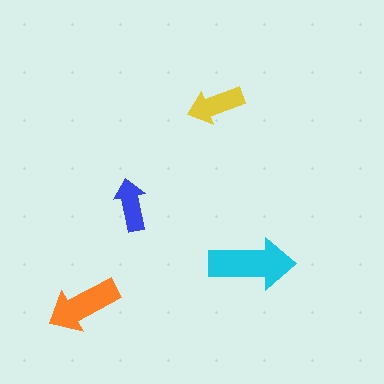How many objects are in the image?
There are 4 objects in the image.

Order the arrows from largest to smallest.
the cyan one, the orange one, the yellow one, the blue one.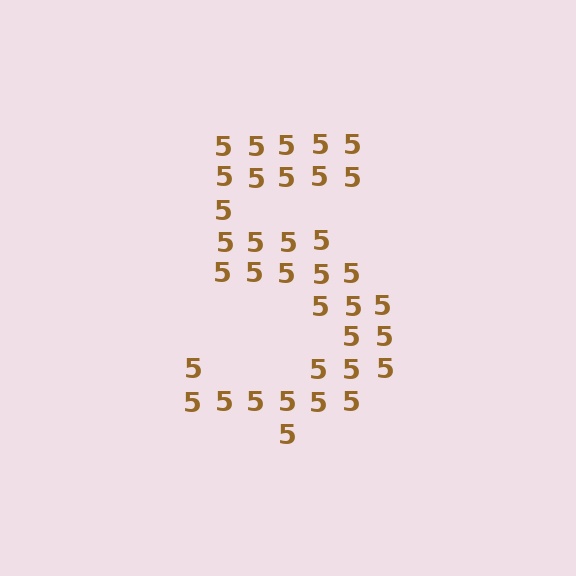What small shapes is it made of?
It is made of small digit 5's.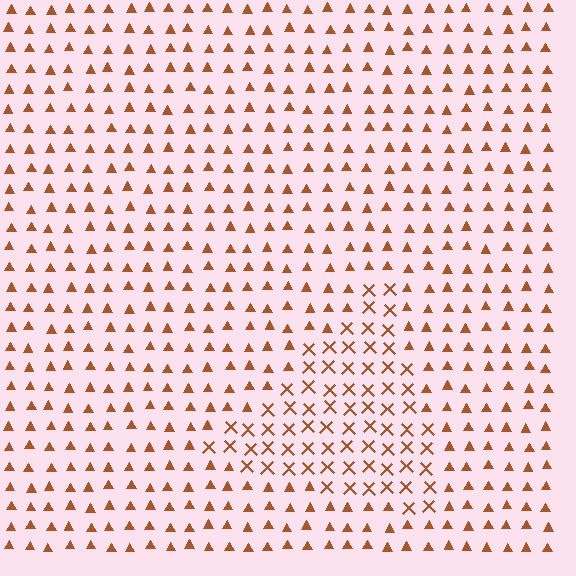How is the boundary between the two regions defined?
The boundary is defined by a change in element shape: X marks inside vs. triangles outside. All elements share the same color and spacing.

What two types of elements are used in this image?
The image uses X marks inside the triangle region and triangles outside it.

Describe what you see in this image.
The image is filled with small brown elements arranged in a uniform grid. A triangle-shaped region contains X marks, while the surrounding area contains triangles. The boundary is defined purely by the change in element shape.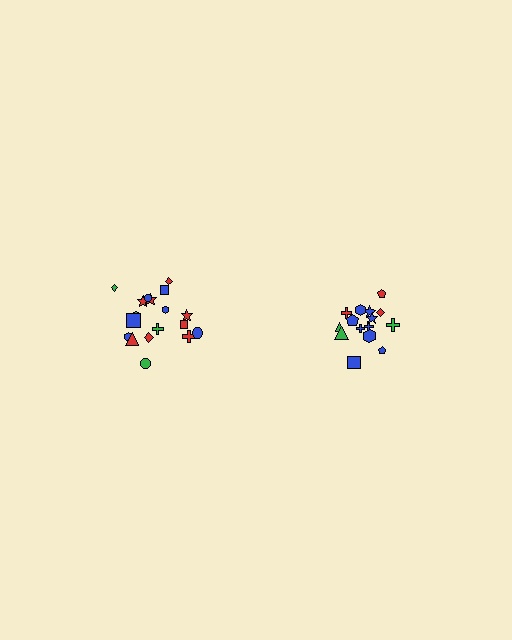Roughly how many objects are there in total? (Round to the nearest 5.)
Roughly 35 objects in total.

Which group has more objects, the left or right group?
The left group.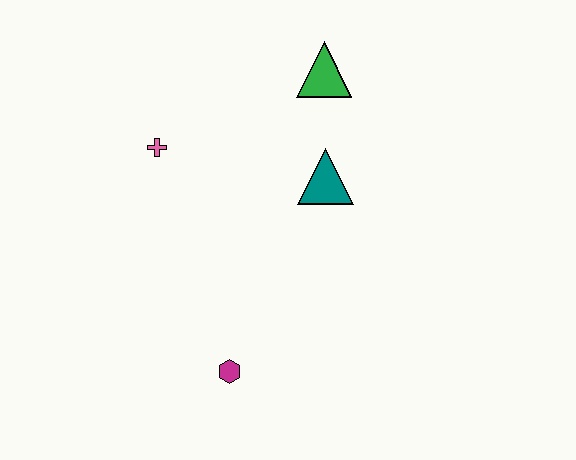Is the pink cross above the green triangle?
No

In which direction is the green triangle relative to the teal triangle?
The green triangle is above the teal triangle.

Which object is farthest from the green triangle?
The magenta hexagon is farthest from the green triangle.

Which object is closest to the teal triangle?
The green triangle is closest to the teal triangle.